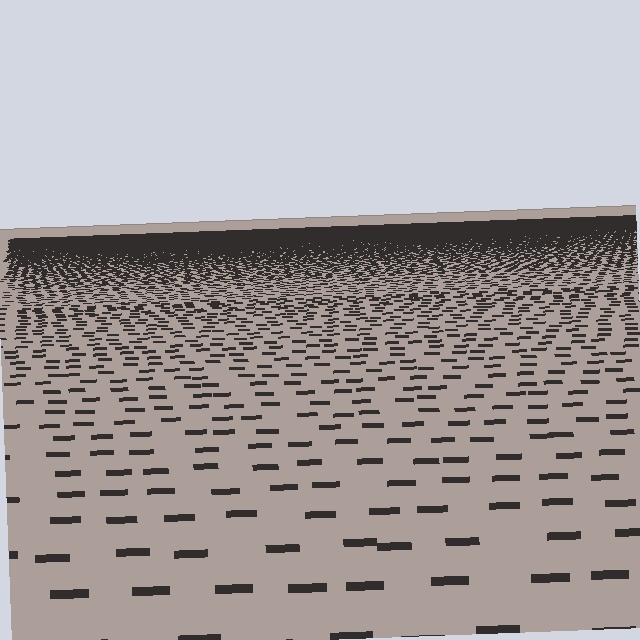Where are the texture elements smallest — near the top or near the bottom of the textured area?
Near the top.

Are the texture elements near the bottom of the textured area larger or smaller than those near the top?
Larger. Near the bottom, elements are closer to the viewer and appear at a bigger on-screen size.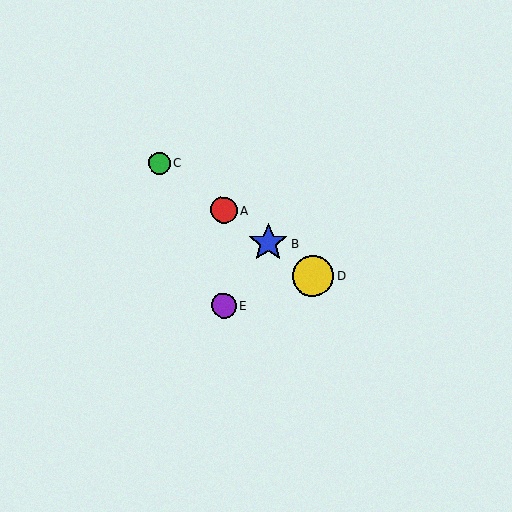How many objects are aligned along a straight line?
4 objects (A, B, C, D) are aligned along a straight line.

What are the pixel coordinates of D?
Object D is at (313, 276).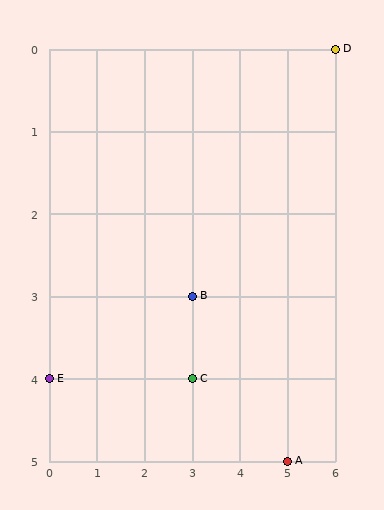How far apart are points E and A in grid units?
Points E and A are 5 columns and 1 row apart (about 5.1 grid units diagonally).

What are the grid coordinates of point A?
Point A is at grid coordinates (5, 5).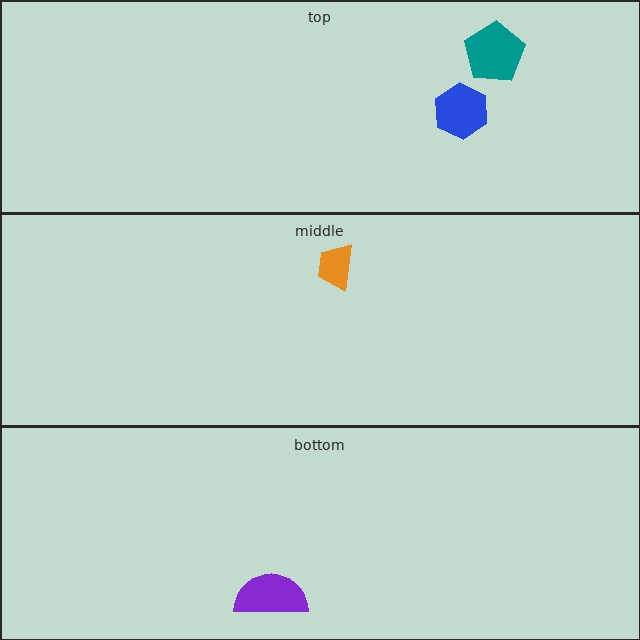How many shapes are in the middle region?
1.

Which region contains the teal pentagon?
The top region.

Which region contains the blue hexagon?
The top region.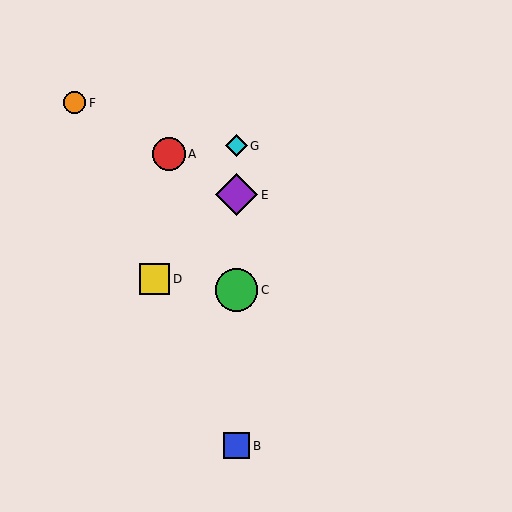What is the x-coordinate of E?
Object E is at x≈236.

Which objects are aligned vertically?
Objects B, C, E, G are aligned vertically.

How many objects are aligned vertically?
4 objects (B, C, E, G) are aligned vertically.